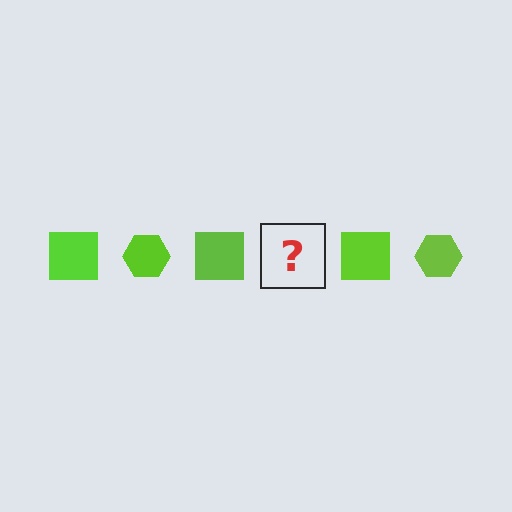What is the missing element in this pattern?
The missing element is a lime hexagon.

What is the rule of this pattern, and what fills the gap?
The rule is that the pattern cycles through square, hexagon shapes in lime. The gap should be filled with a lime hexagon.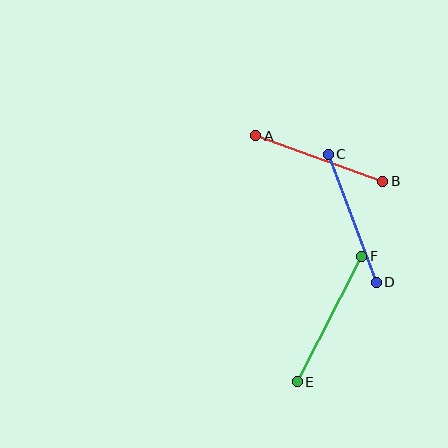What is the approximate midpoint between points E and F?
The midpoint is at approximately (329, 319) pixels.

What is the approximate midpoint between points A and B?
The midpoint is at approximately (319, 158) pixels.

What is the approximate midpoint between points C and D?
The midpoint is at approximately (352, 218) pixels.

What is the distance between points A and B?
The distance is approximately 135 pixels.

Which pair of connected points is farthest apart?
Points E and F are farthest apart.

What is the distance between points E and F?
The distance is approximately 141 pixels.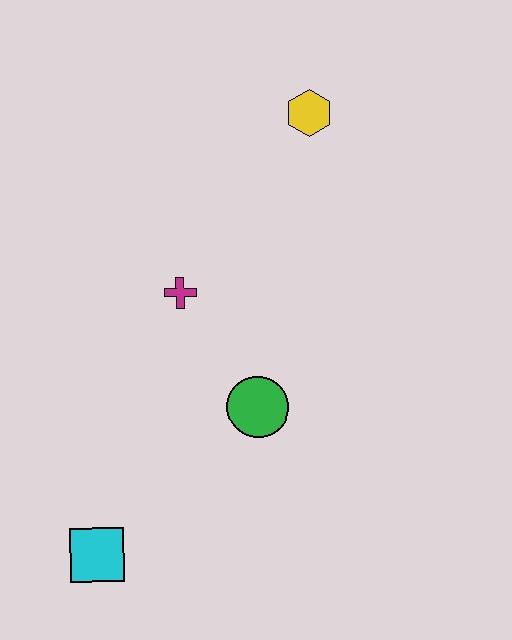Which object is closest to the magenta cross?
The green circle is closest to the magenta cross.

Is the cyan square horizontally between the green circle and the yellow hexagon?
No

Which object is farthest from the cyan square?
The yellow hexagon is farthest from the cyan square.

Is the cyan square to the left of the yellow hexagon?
Yes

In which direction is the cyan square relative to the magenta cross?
The cyan square is below the magenta cross.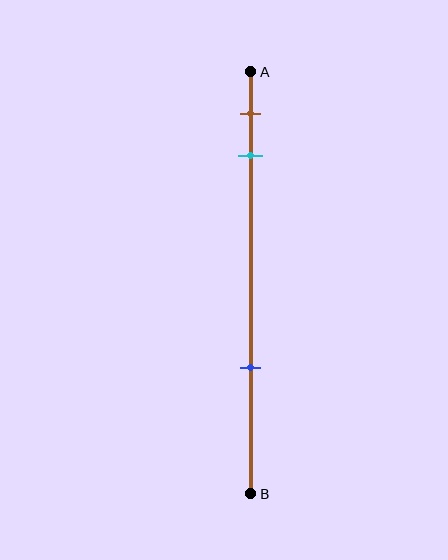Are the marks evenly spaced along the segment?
No, the marks are not evenly spaced.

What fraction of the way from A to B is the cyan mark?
The cyan mark is approximately 20% (0.2) of the way from A to B.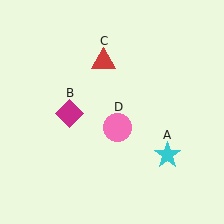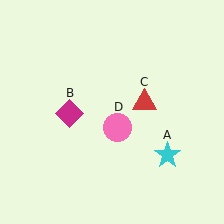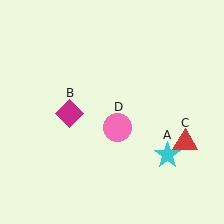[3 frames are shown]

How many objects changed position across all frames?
1 object changed position: red triangle (object C).